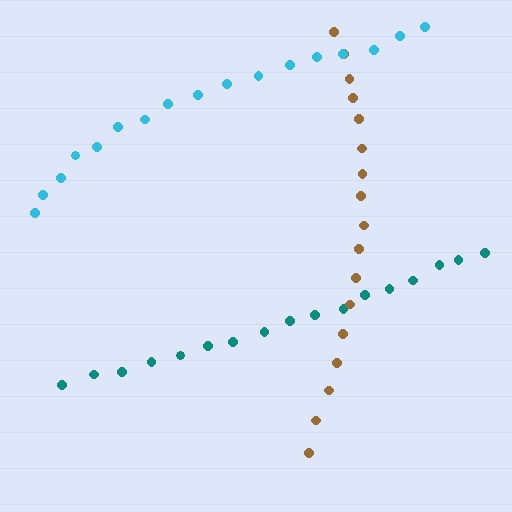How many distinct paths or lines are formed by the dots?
There are 3 distinct paths.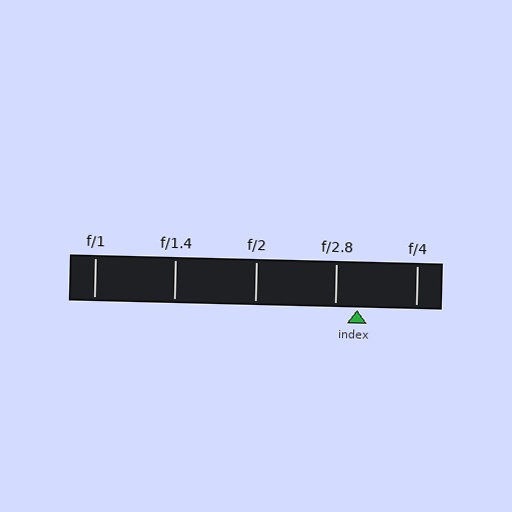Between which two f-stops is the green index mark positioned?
The index mark is between f/2.8 and f/4.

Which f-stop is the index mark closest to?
The index mark is closest to f/2.8.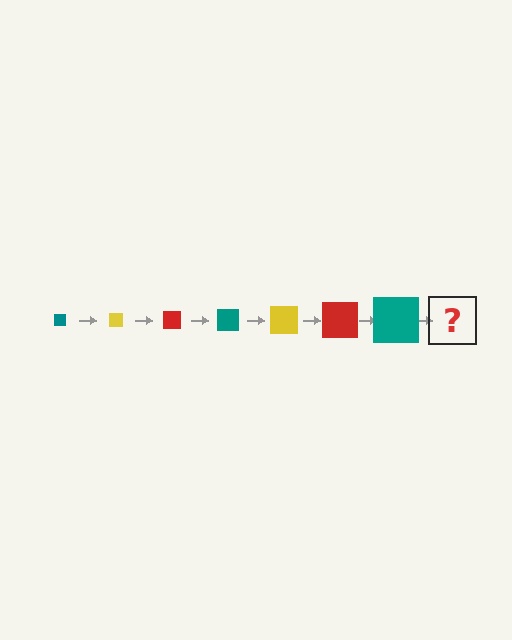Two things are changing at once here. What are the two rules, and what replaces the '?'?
The two rules are that the square grows larger each step and the color cycles through teal, yellow, and red. The '?' should be a yellow square, larger than the previous one.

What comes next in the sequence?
The next element should be a yellow square, larger than the previous one.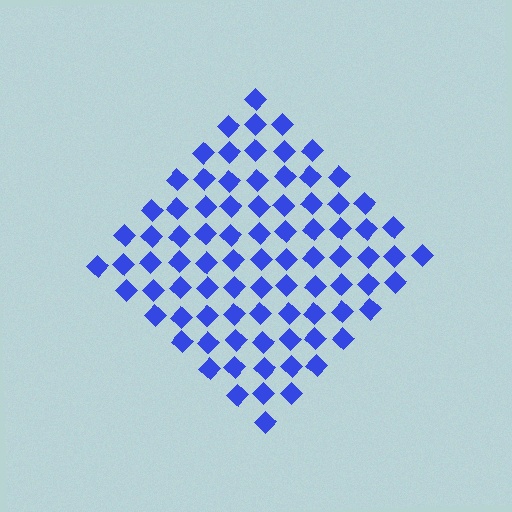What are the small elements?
The small elements are diamonds.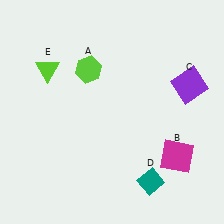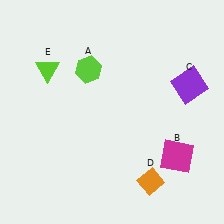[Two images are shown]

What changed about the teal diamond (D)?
In Image 1, D is teal. In Image 2, it changed to orange.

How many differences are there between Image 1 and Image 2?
There is 1 difference between the two images.